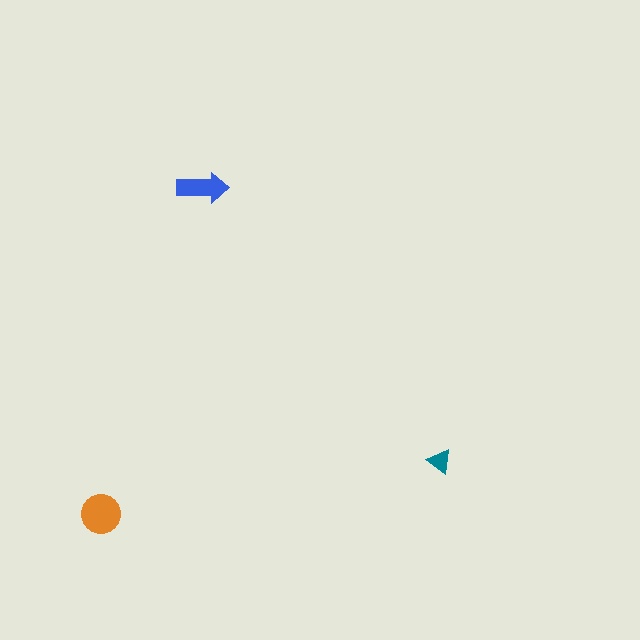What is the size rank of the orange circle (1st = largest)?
1st.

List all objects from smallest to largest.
The teal triangle, the blue arrow, the orange circle.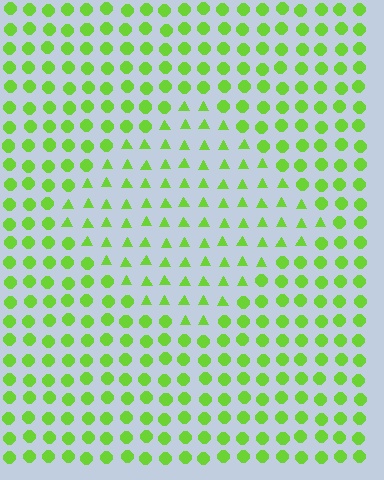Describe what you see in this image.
The image is filled with small lime elements arranged in a uniform grid. A diamond-shaped region contains triangles, while the surrounding area contains circles. The boundary is defined purely by the change in element shape.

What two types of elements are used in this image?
The image uses triangles inside the diamond region and circles outside it.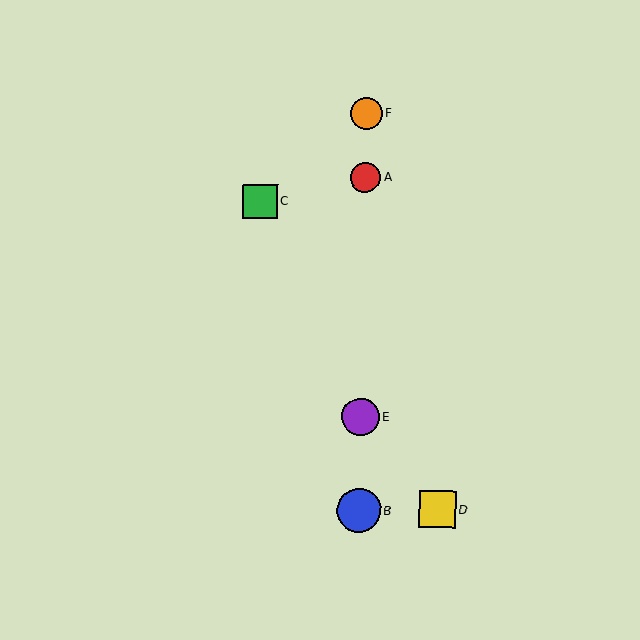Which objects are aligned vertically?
Objects A, B, E, F are aligned vertically.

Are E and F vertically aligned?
Yes, both are at x≈361.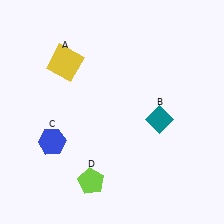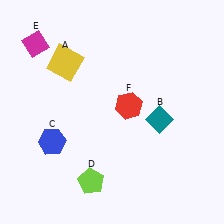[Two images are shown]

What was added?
A magenta diamond (E), a red hexagon (F) were added in Image 2.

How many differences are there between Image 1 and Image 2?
There are 2 differences between the two images.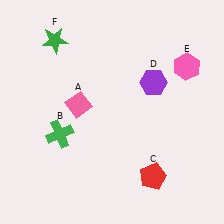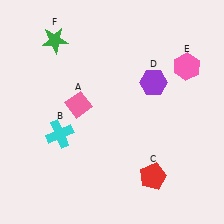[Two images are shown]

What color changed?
The cross (B) changed from green in Image 1 to cyan in Image 2.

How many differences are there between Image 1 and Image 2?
There is 1 difference between the two images.